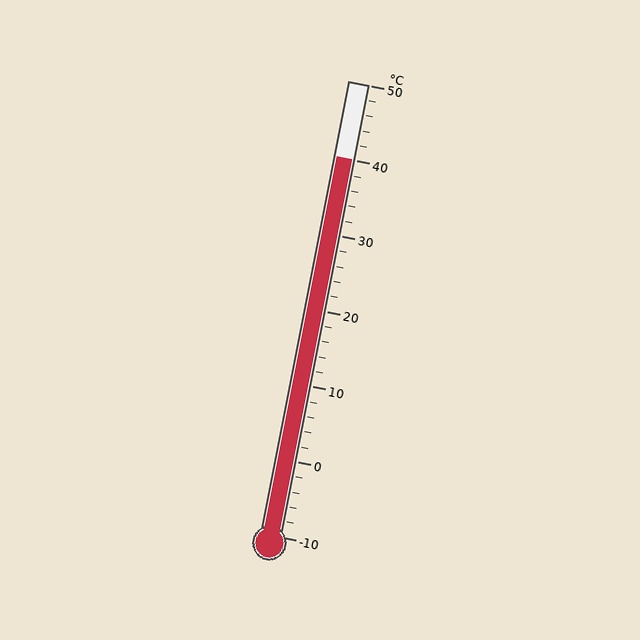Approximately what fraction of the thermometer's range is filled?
The thermometer is filled to approximately 85% of its range.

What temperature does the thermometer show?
The thermometer shows approximately 40°C.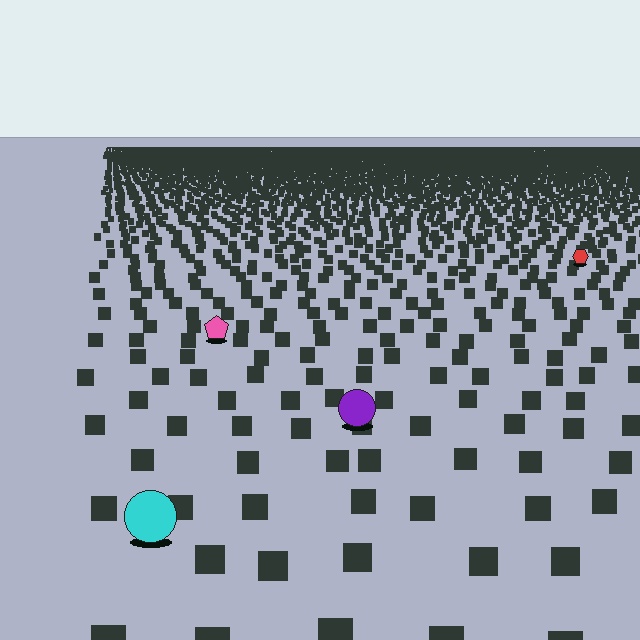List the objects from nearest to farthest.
From nearest to farthest: the cyan circle, the purple circle, the pink pentagon, the red hexagon.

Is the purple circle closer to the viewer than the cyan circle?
No. The cyan circle is closer — you can tell from the texture gradient: the ground texture is coarser near it.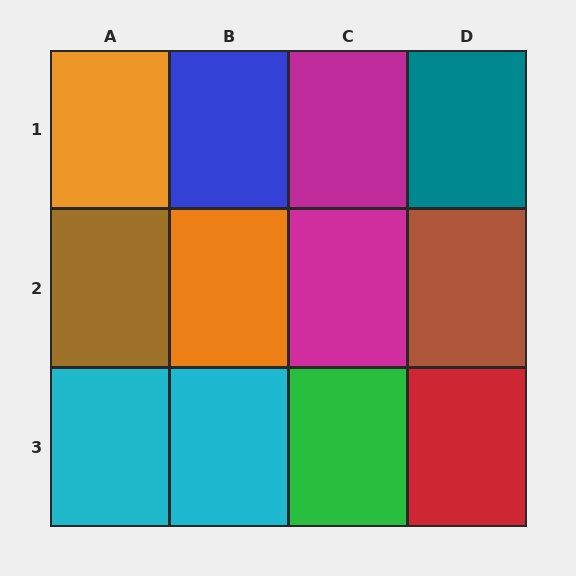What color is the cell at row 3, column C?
Green.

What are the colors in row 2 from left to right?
Brown, orange, magenta, brown.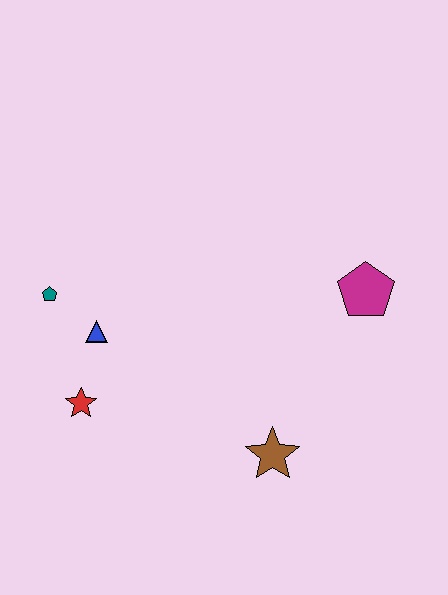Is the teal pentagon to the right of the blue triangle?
No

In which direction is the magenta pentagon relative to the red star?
The magenta pentagon is to the right of the red star.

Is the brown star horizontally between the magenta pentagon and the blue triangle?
Yes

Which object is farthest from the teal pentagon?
The magenta pentagon is farthest from the teal pentagon.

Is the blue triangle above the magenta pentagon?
No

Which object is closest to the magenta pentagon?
The brown star is closest to the magenta pentagon.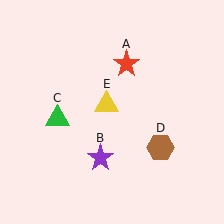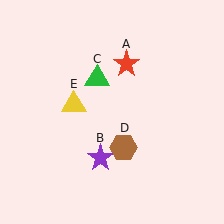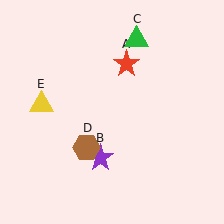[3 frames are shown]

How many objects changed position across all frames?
3 objects changed position: green triangle (object C), brown hexagon (object D), yellow triangle (object E).